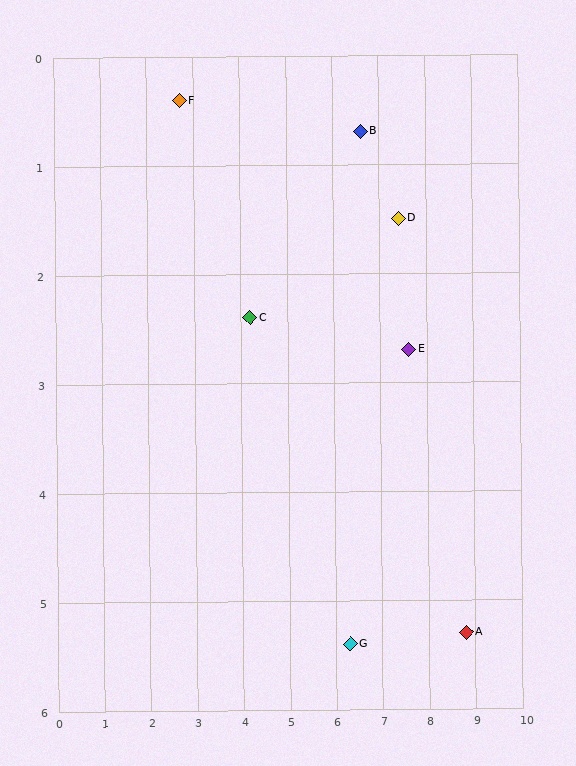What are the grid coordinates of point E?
Point E is at approximately (7.6, 2.7).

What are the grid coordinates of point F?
Point F is at approximately (2.7, 0.4).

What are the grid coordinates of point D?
Point D is at approximately (7.4, 1.5).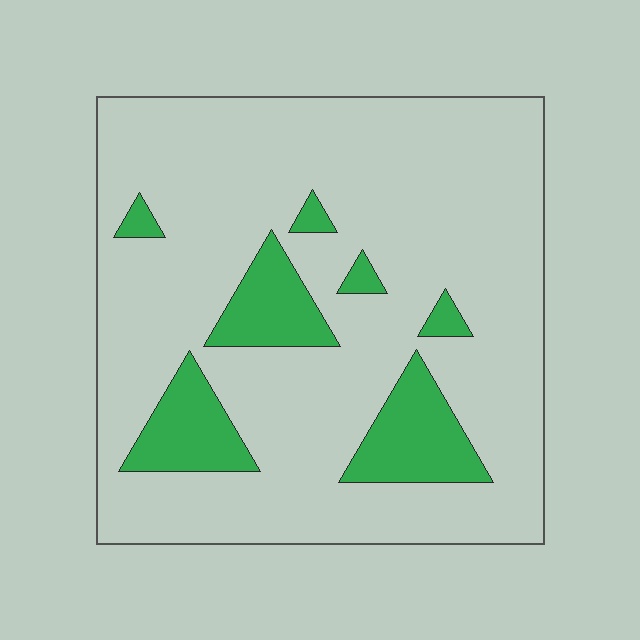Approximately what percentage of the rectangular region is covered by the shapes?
Approximately 15%.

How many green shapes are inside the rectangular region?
7.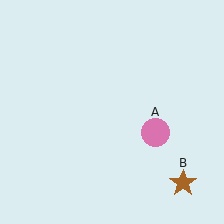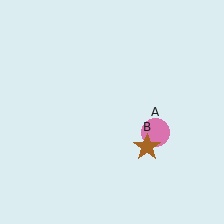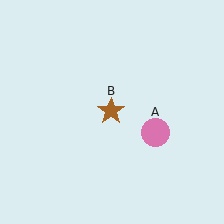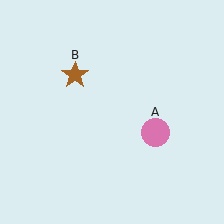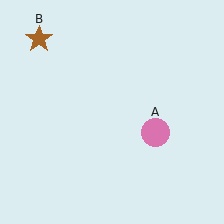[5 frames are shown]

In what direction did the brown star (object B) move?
The brown star (object B) moved up and to the left.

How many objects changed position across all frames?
1 object changed position: brown star (object B).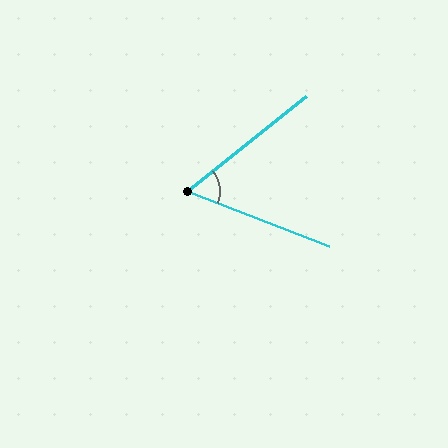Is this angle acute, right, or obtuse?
It is acute.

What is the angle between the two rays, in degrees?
Approximately 60 degrees.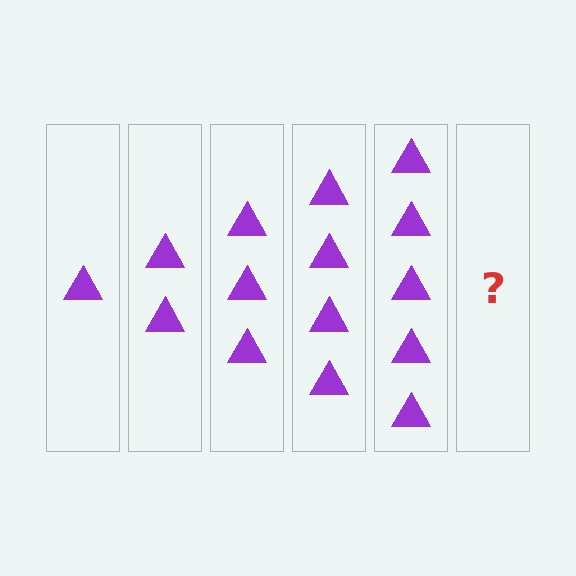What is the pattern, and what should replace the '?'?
The pattern is that each step adds one more triangle. The '?' should be 6 triangles.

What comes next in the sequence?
The next element should be 6 triangles.